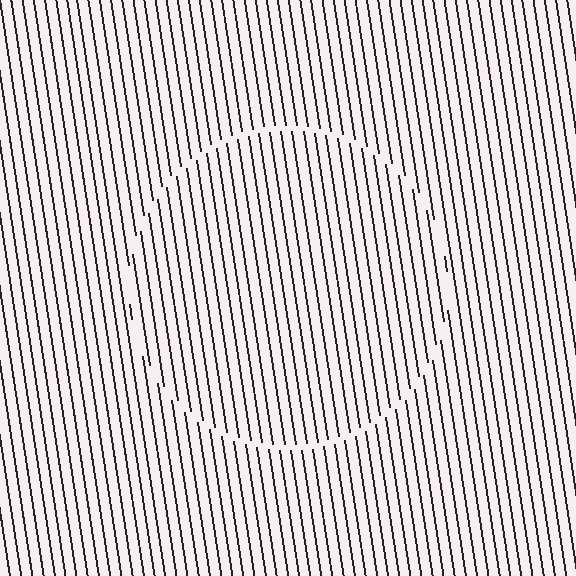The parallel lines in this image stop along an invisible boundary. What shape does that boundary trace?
An illusory circle. The interior of the shape contains the same grating, shifted by half a period — the contour is defined by the phase discontinuity where line-ends from the inner and outer gratings abut.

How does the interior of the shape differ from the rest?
The interior of the shape contains the same grating, shifted by half a period — the contour is defined by the phase discontinuity where line-ends from the inner and outer gratings abut.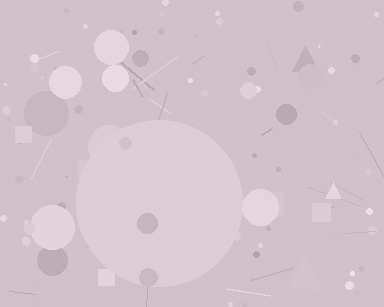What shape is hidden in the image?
A circle is hidden in the image.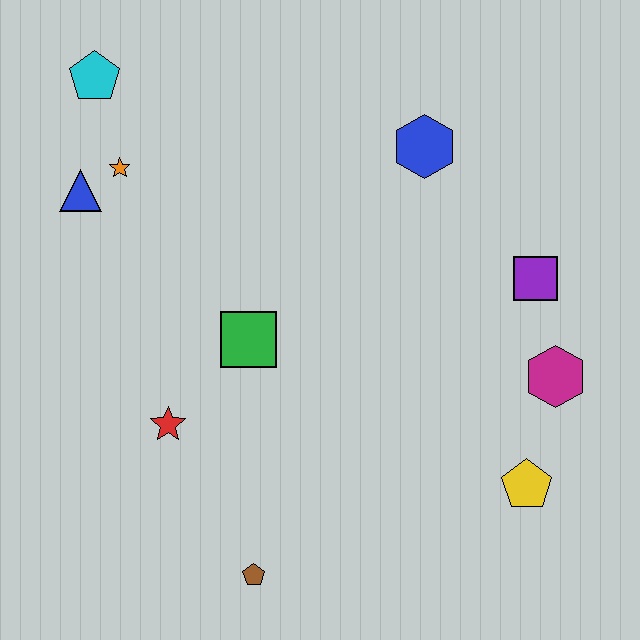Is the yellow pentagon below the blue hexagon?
Yes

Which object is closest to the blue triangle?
The orange star is closest to the blue triangle.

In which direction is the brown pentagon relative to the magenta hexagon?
The brown pentagon is to the left of the magenta hexagon.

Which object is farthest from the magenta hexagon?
The cyan pentagon is farthest from the magenta hexagon.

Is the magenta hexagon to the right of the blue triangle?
Yes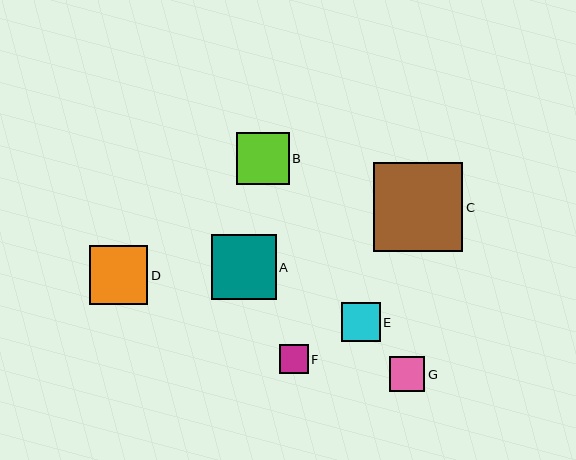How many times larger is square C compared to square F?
Square C is approximately 3.1 times the size of square F.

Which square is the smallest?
Square F is the smallest with a size of approximately 29 pixels.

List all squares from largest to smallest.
From largest to smallest: C, A, D, B, E, G, F.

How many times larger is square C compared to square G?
Square C is approximately 2.5 times the size of square G.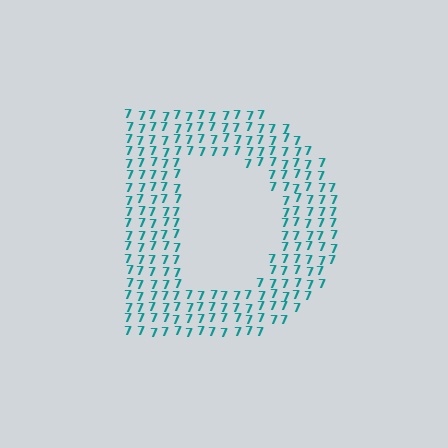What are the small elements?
The small elements are digit 7's.